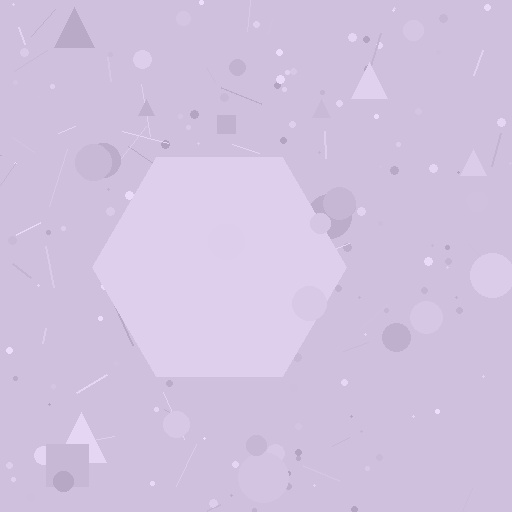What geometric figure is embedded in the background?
A hexagon is embedded in the background.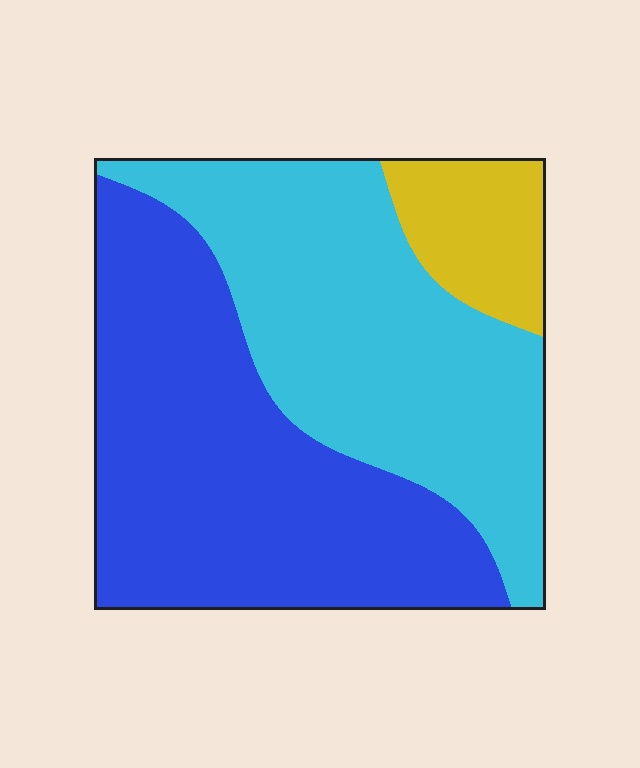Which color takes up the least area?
Yellow, at roughly 10%.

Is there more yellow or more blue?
Blue.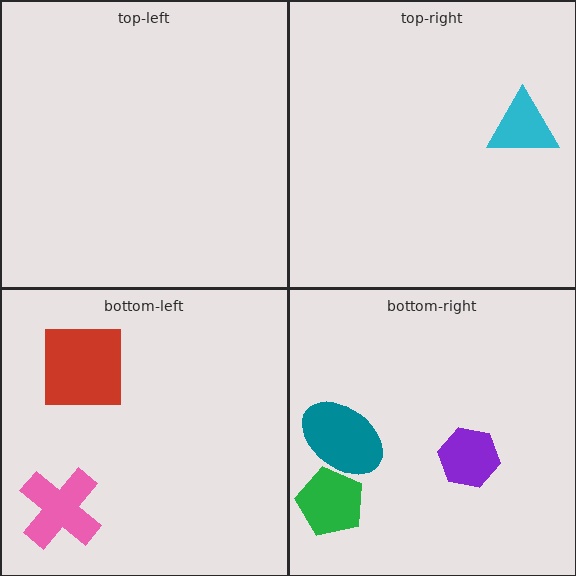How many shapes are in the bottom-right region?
3.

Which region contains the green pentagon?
The bottom-right region.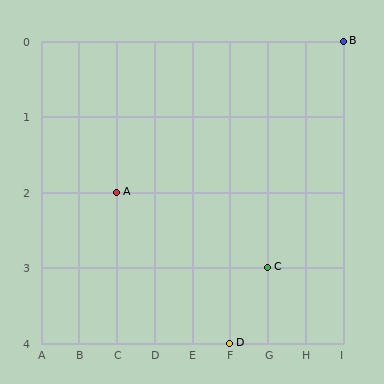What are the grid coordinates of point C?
Point C is at grid coordinates (G, 3).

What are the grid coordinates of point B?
Point B is at grid coordinates (I, 0).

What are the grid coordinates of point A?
Point A is at grid coordinates (C, 2).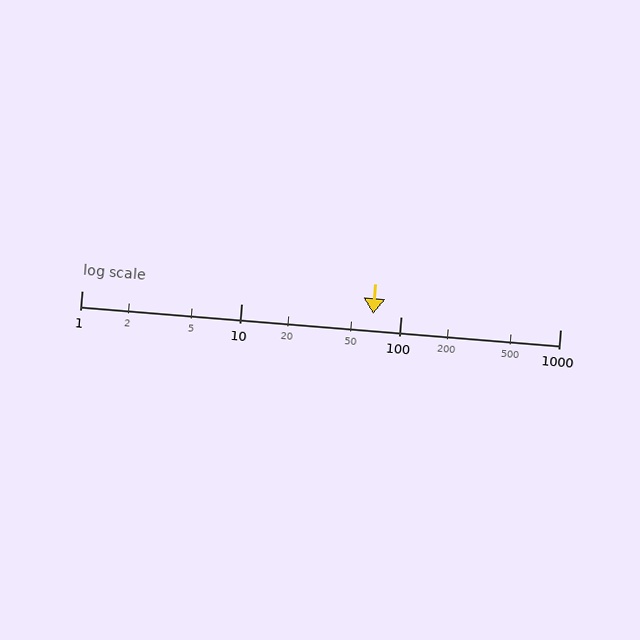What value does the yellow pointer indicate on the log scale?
The pointer indicates approximately 67.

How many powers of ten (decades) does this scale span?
The scale spans 3 decades, from 1 to 1000.